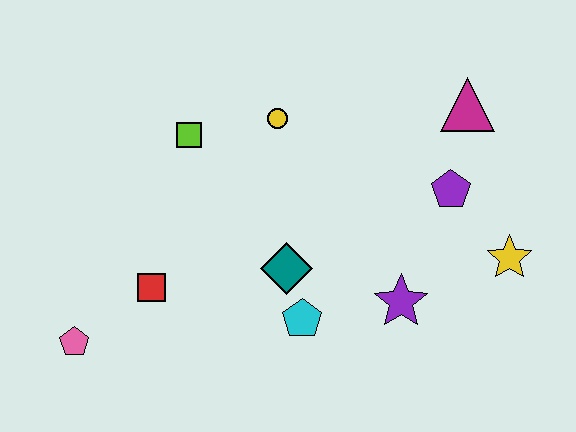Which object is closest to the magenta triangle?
The purple pentagon is closest to the magenta triangle.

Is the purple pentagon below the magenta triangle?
Yes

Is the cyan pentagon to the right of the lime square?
Yes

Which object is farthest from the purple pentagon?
The pink pentagon is farthest from the purple pentagon.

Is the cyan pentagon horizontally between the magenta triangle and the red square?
Yes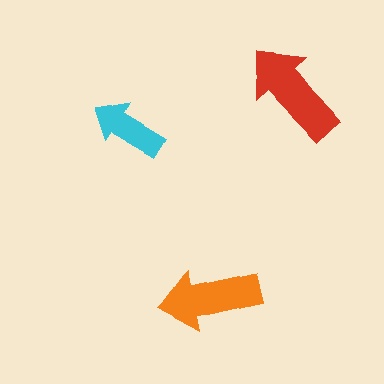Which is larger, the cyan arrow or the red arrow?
The red one.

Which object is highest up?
The red arrow is topmost.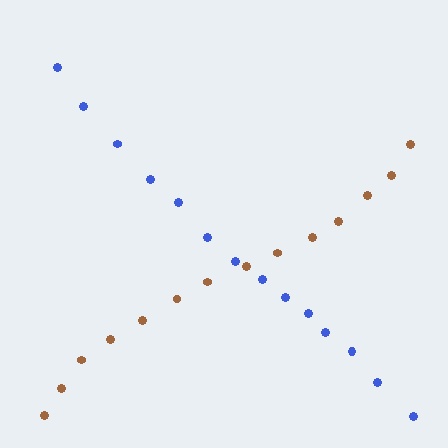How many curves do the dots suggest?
There are 2 distinct paths.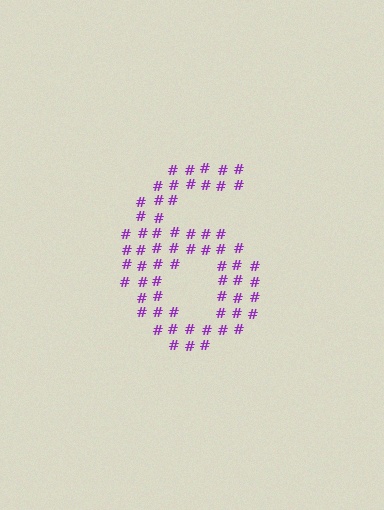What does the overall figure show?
The overall figure shows the digit 6.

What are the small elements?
The small elements are hash symbols.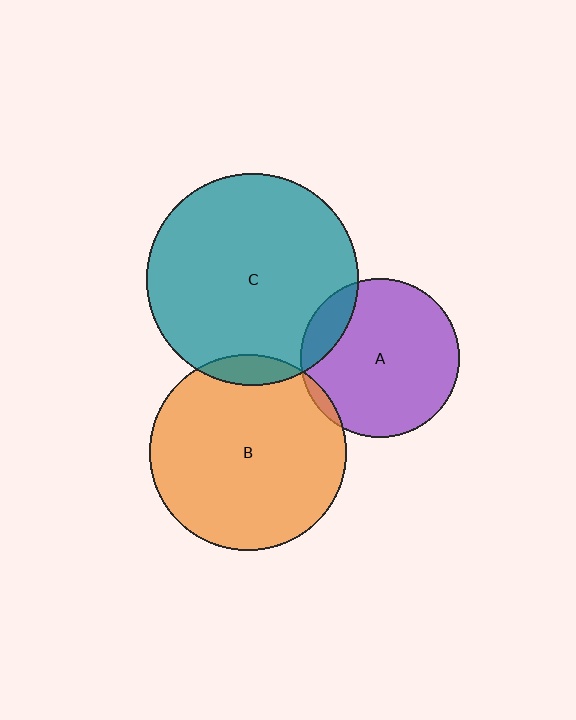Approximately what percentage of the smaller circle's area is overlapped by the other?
Approximately 15%.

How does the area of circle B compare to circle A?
Approximately 1.5 times.